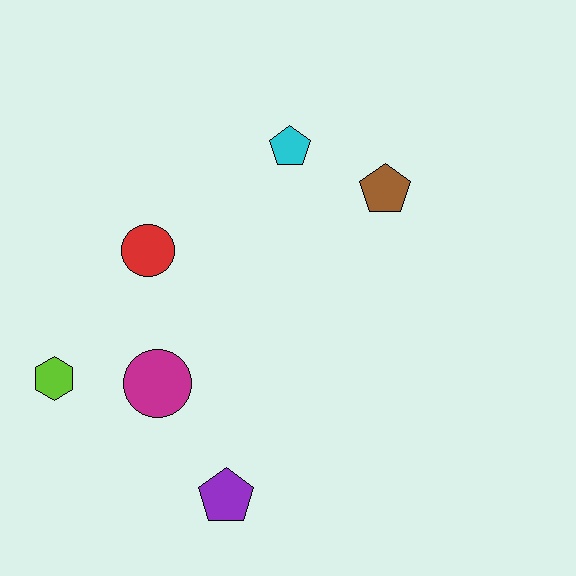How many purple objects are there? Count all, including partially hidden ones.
There is 1 purple object.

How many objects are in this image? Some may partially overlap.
There are 6 objects.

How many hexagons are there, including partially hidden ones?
There is 1 hexagon.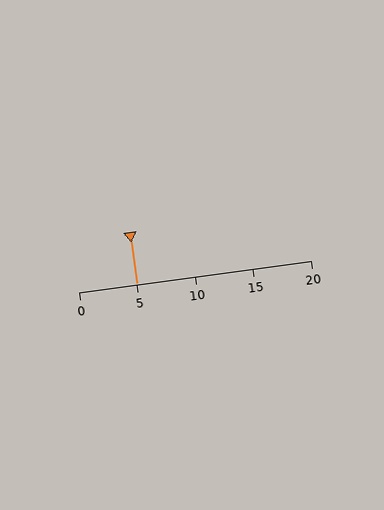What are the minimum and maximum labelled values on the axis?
The axis runs from 0 to 20.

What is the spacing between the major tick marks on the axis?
The major ticks are spaced 5 apart.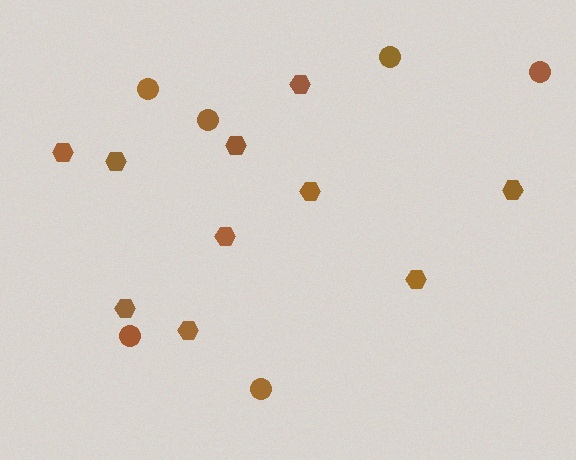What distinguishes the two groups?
There are 2 groups: one group of circles (6) and one group of hexagons (10).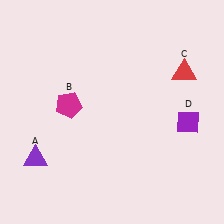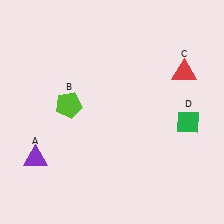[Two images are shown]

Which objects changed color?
B changed from magenta to lime. D changed from purple to green.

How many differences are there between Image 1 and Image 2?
There are 2 differences between the two images.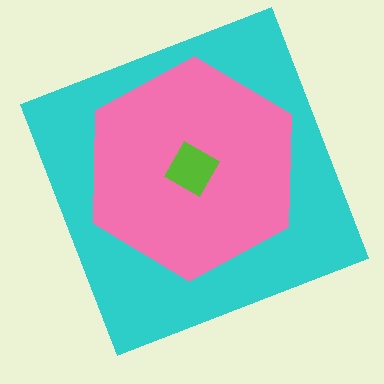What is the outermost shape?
The cyan square.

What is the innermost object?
The lime diamond.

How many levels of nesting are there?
3.